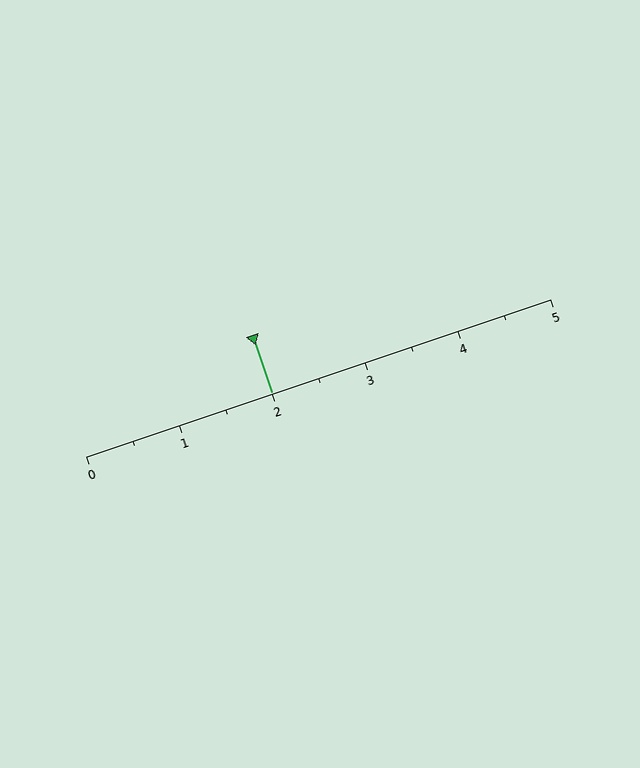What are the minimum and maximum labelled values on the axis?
The axis runs from 0 to 5.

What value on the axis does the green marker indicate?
The marker indicates approximately 2.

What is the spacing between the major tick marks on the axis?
The major ticks are spaced 1 apart.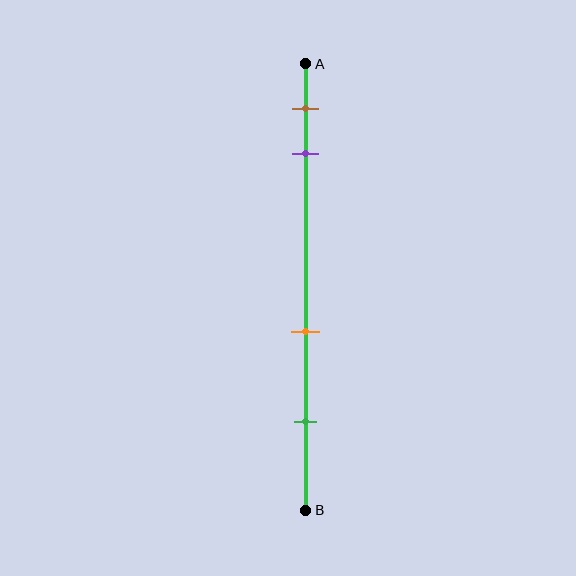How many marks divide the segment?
There are 4 marks dividing the segment.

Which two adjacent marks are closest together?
The brown and purple marks are the closest adjacent pair.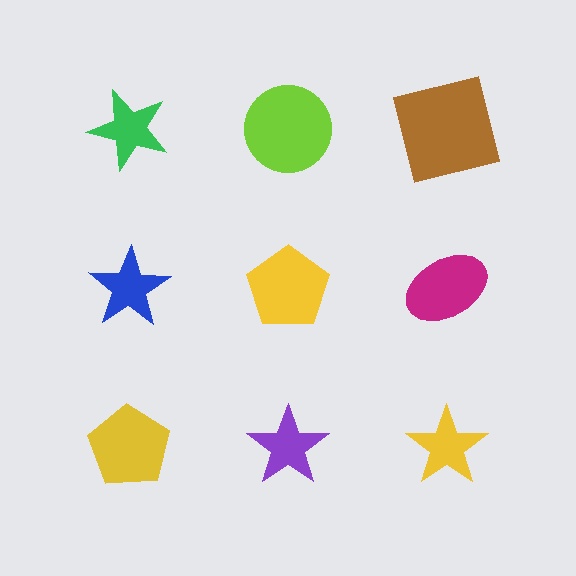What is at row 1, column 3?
A brown square.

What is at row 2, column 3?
A magenta ellipse.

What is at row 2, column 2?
A yellow pentagon.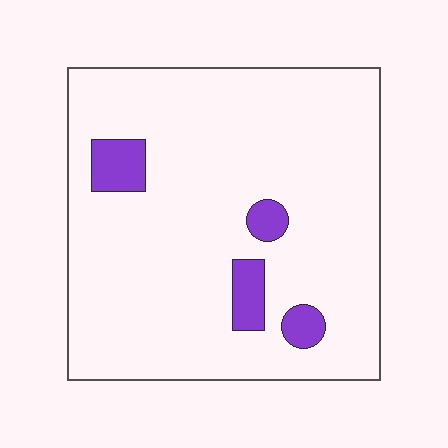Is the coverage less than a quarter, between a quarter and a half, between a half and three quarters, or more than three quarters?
Less than a quarter.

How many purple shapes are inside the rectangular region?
4.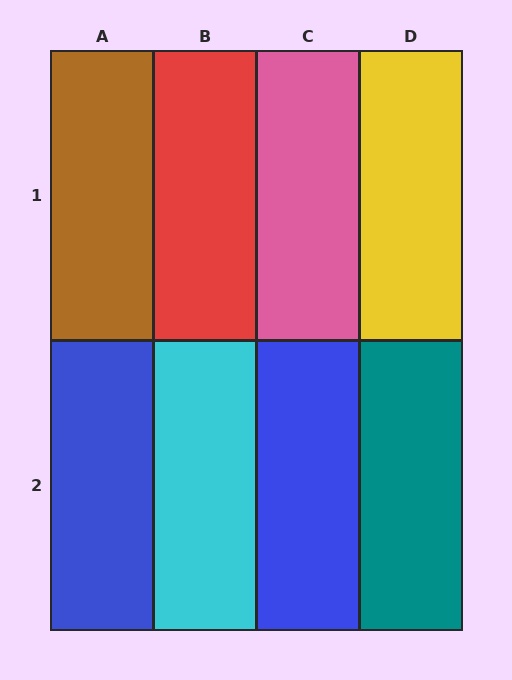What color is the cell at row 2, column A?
Blue.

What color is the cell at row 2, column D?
Teal.